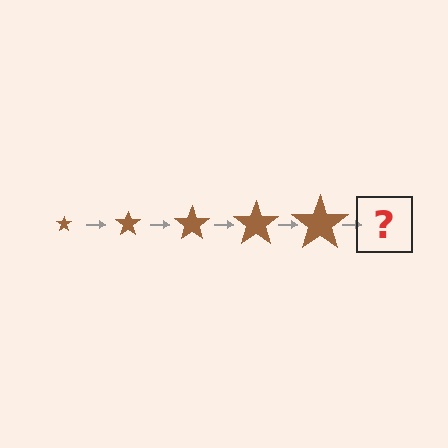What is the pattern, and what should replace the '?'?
The pattern is that the star gets progressively larger each step. The '?' should be a brown star, larger than the previous one.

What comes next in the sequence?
The next element should be a brown star, larger than the previous one.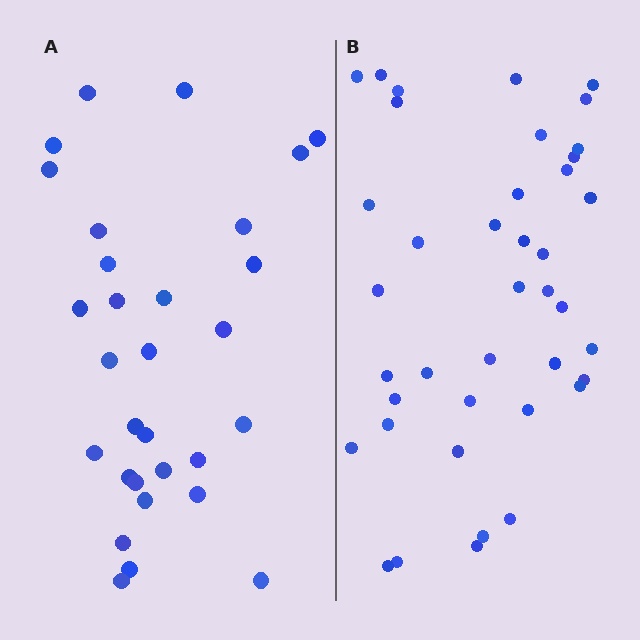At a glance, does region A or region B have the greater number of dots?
Region B (the right region) has more dots.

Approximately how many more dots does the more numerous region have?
Region B has roughly 10 or so more dots than region A.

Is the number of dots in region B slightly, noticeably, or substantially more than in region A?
Region B has noticeably more, but not dramatically so. The ratio is roughly 1.3 to 1.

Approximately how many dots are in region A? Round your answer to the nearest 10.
About 30 dots.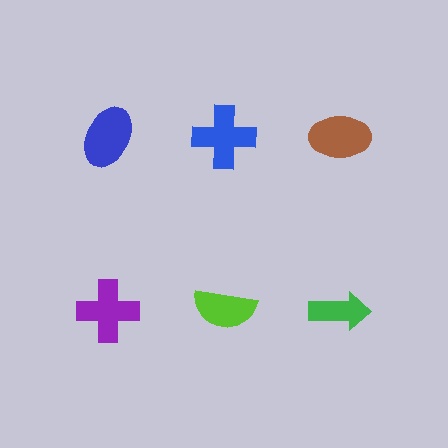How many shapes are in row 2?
3 shapes.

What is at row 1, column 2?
A blue cross.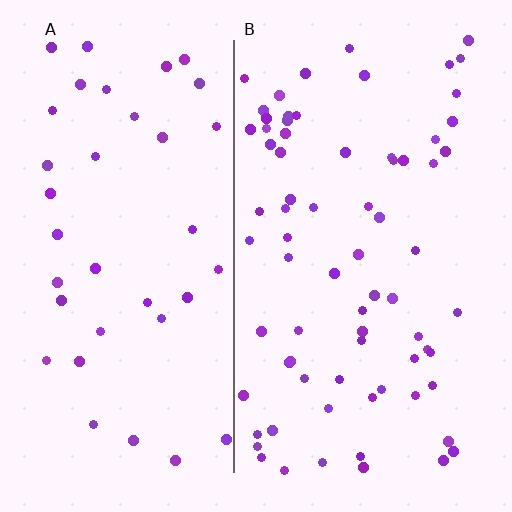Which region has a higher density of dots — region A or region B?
B (the right).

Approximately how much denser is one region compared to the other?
Approximately 1.9× — region B over region A.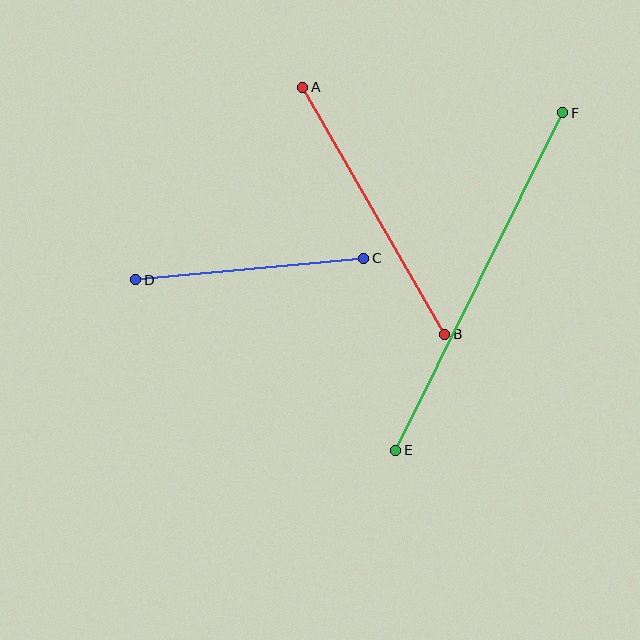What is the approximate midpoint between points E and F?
The midpoint is at approximately (479, 281) pixels.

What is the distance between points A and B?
The distance is approximately 285 pixels.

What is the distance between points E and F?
The distance is approximately 377 pixels.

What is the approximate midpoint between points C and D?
The midpoint is at approximately (250, 269) pixels.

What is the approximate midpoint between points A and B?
The midpoint is at approximately (374, 211) pixels.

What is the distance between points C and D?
The distance is approximately 229 pixels.